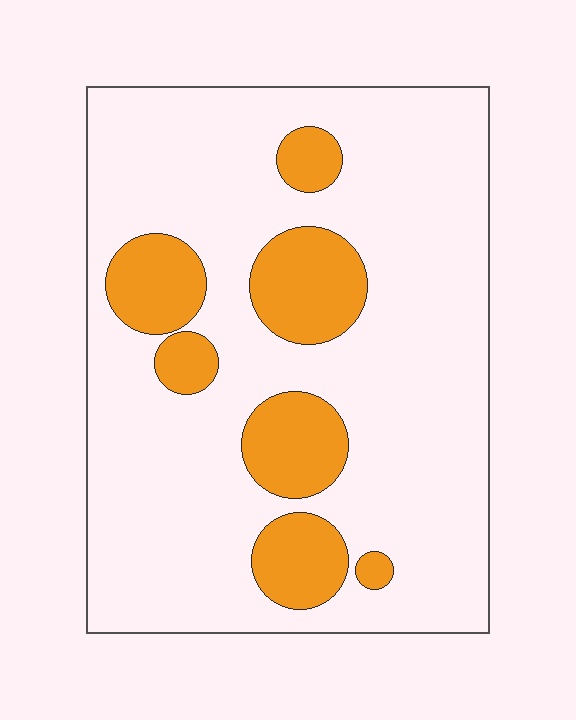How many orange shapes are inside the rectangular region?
7.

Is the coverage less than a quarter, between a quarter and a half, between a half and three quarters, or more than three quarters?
Less than a quarter.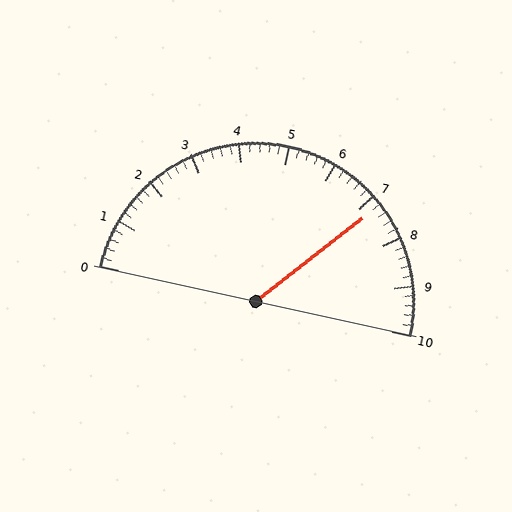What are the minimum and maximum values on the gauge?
The gauge ranges from 0 to 10.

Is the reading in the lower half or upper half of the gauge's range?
The reading is in the upper half of the range (0 to 10).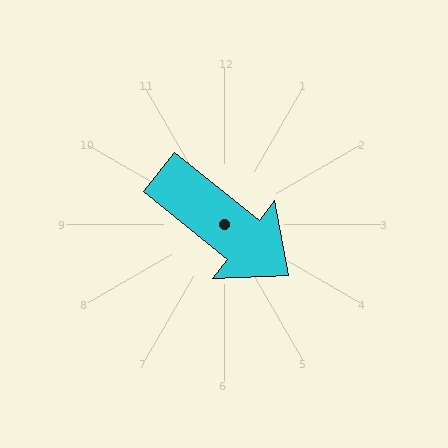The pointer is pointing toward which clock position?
Roughly 4 o'clock.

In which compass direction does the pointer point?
Southeast.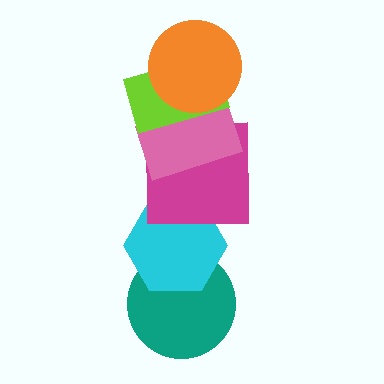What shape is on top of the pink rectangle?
The lime rectangle is on top of the pink rectangle.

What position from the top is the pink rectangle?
The pink rectangle is 3rd from the top.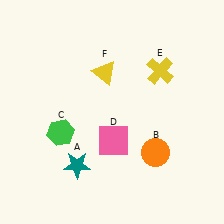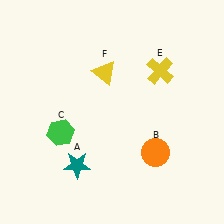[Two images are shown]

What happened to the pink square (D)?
The pink square (D) was removed in Image 2. It was in the bottom-right area of Image 1.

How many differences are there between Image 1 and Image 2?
There is 1 difference between the two images.